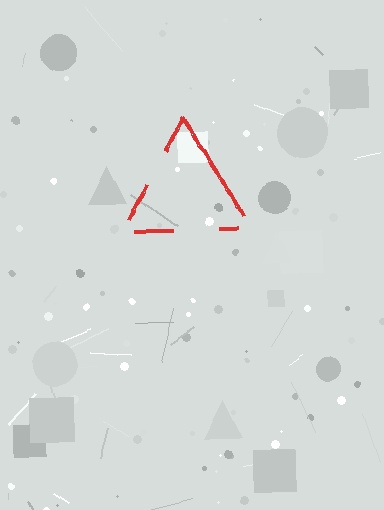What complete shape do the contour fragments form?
The contour fragments form a triangle.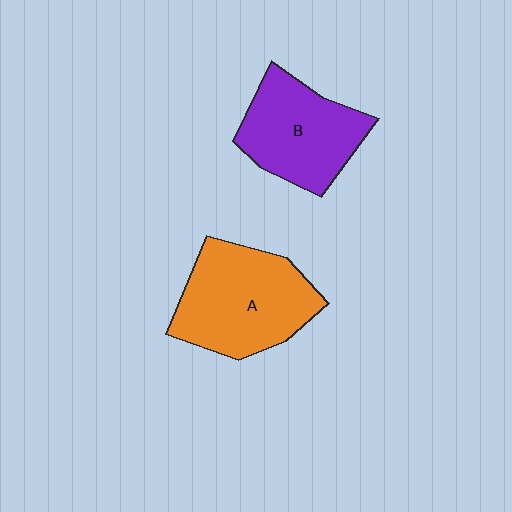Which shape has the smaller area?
Shape B (purple).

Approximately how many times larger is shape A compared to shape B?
Approximately 1.2 times.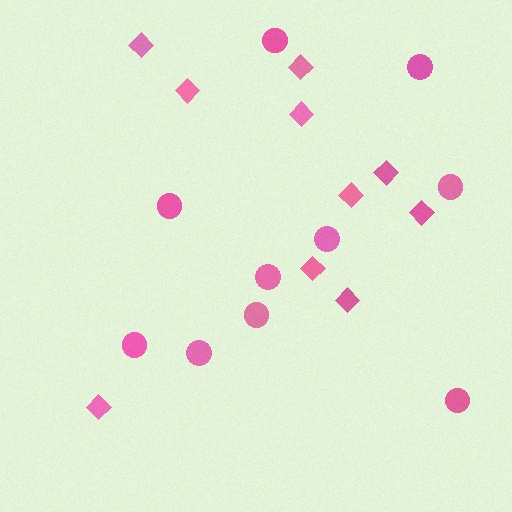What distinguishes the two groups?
There are 2 groups: one group of circles (10) and one group of diamonds (10).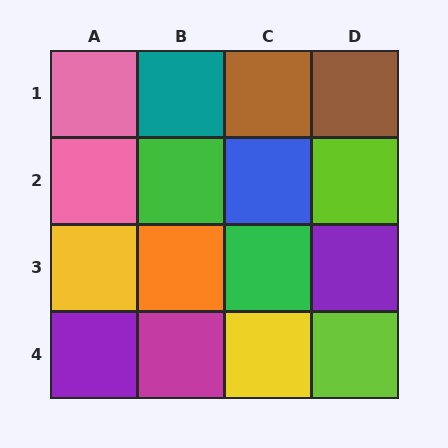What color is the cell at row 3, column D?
Purple.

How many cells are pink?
2 cells are pink.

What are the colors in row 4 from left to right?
Purple, magenta, yellow, lime.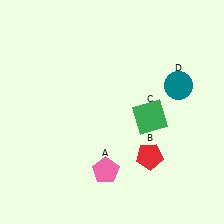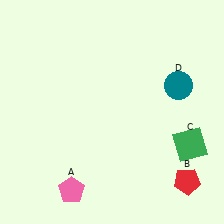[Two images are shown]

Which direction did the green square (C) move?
The green square (C) moved right.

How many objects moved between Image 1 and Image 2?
3 objects moved between the two images.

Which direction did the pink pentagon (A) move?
The pink pentagon (A) moved left.